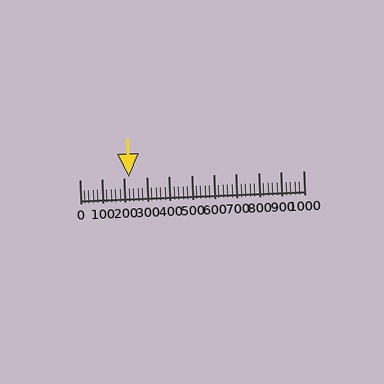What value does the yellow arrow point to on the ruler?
The yellow arrow points to approximately 220.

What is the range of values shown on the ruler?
The ruler shows values from 0 to 1000.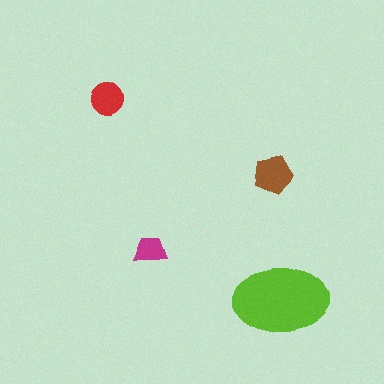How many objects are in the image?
There are 4 objects in the image.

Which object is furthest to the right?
The lime ellipse is rightmost.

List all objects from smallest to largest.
The magenta trapezoid, the red circle, the brown pentagon, the lime ellipse.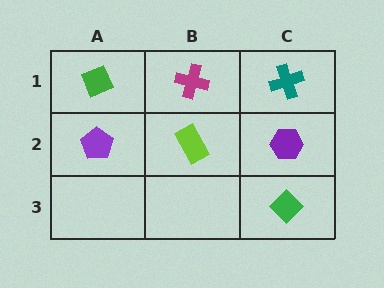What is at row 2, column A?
A purple pentagon.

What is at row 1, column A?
A green diamond.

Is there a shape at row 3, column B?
No, that cell is empty.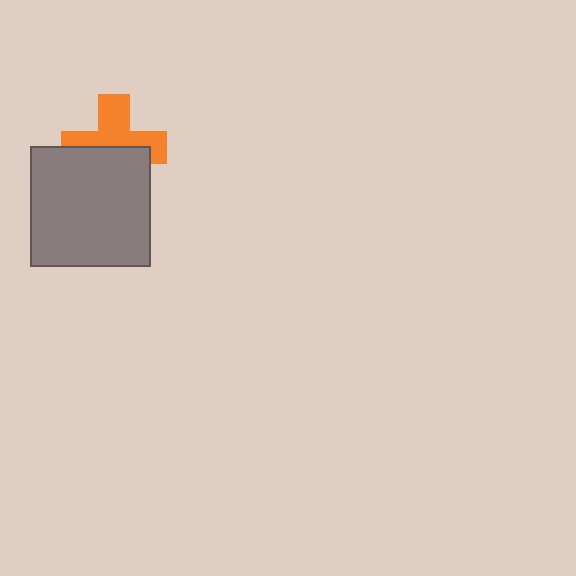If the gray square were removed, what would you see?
You would see the complete orange cross.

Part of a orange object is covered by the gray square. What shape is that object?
It is a cross.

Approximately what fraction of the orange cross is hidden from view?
Roughly 48% of the orange cross is hidden behind the gray square.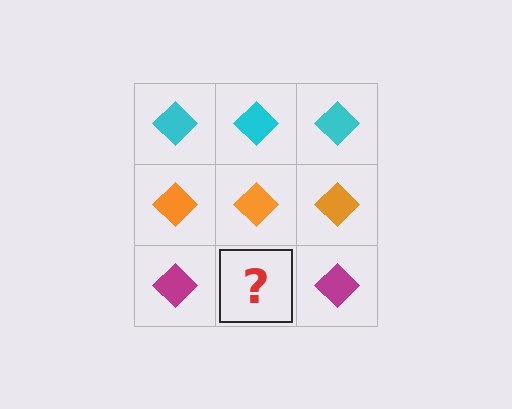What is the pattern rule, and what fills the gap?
The rule is that each row has a consistent color. The gap should be filled with a magenta diamond.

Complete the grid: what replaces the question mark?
The question mark should be replaced with a magenta diamond.